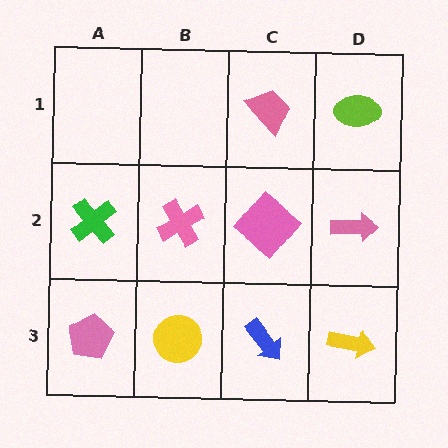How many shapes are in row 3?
4 shapes.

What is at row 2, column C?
A pink diamond.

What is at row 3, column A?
A pink pentagon.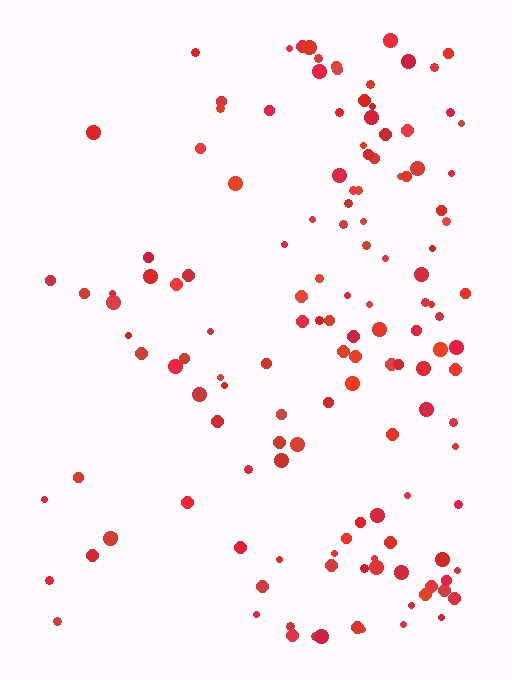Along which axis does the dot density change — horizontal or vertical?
Horizontal.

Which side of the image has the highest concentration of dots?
The right.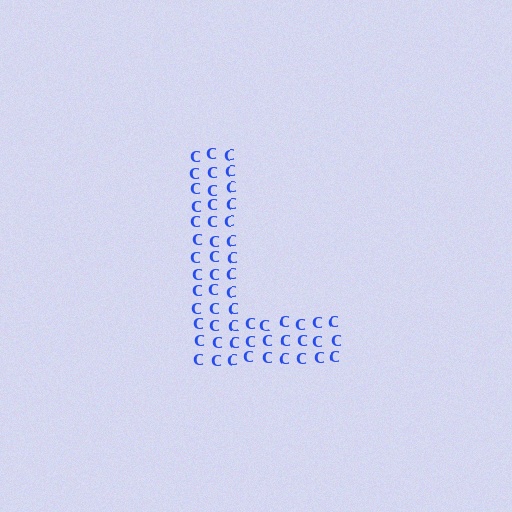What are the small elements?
The small elements are letter C's.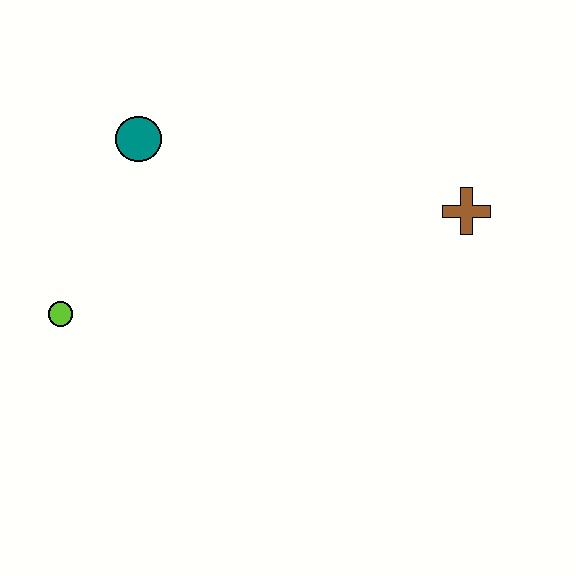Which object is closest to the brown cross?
The teal circle is closest to the brown cross.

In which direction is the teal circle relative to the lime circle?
The teal circle is above the lime circle.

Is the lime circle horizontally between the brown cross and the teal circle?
No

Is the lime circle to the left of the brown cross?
Yes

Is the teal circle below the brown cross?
No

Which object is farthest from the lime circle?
The brown cross is farthest from the lime circle.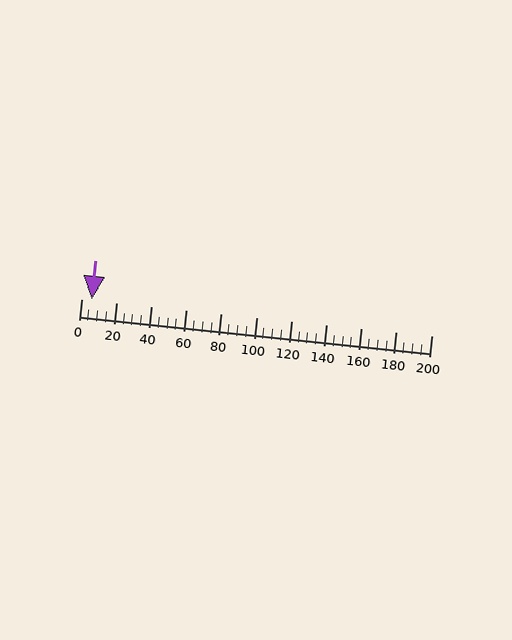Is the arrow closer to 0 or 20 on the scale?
The arrow is closer to 0.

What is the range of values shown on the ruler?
The ruler shows values from 0 to 200.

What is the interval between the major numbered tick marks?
The major tick marks are spaced 20 units apart.